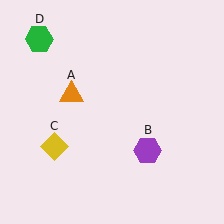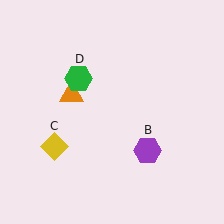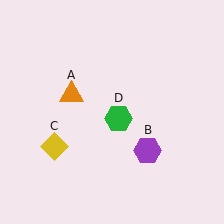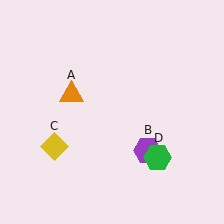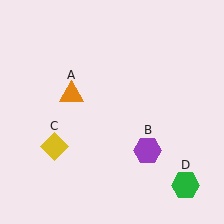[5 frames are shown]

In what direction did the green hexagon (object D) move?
The green hexagon (object D) moved down and to the right.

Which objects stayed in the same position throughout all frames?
Orange triangle (object A) and purple hexagon (object B) and yellow diamond (object C) remained stationary.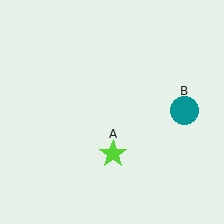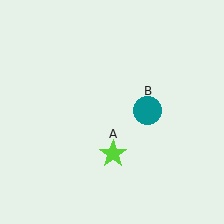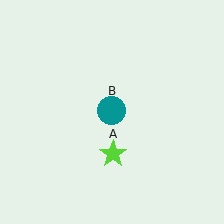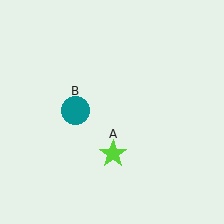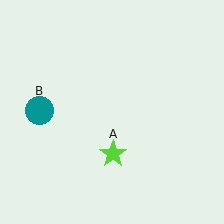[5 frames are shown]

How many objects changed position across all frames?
1 object changed position: teal circle (object B).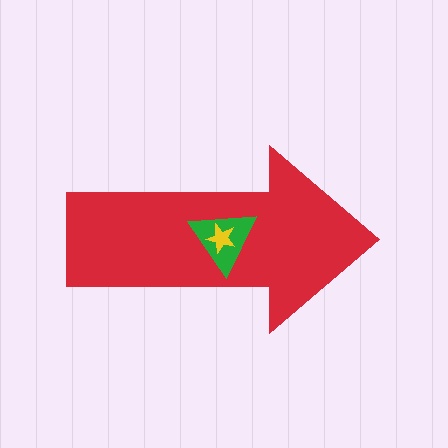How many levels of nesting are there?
3.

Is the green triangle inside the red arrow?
Yes.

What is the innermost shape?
The yellow star.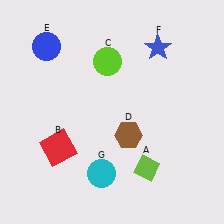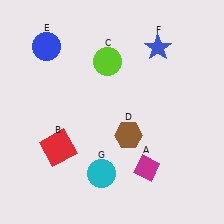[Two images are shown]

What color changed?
The diamond (A) changed from lime in Image 1 to magenta in Image 2.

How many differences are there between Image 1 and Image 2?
There is 1 difference between the two images.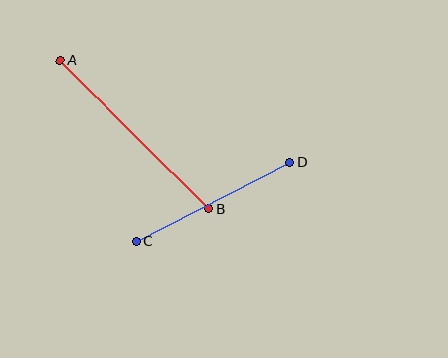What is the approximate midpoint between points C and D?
The midpoint is at approximately (213, 202) pixels.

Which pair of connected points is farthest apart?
Points A and B are farthest apart.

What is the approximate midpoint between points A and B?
The midpoint is at approximately (134, 135) pixels.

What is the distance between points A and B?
The distance is approximately 210 pixels.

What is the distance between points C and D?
The distance is approximately 173 pixels.